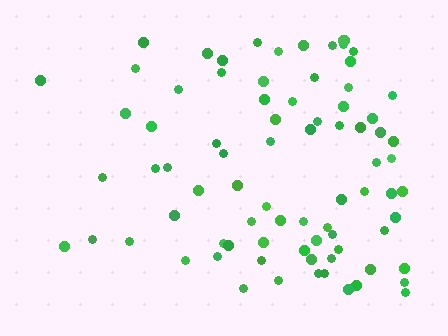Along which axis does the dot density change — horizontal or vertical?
Horizontal.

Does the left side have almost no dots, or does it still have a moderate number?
Still a moderate number, just noticeably fewer than the right.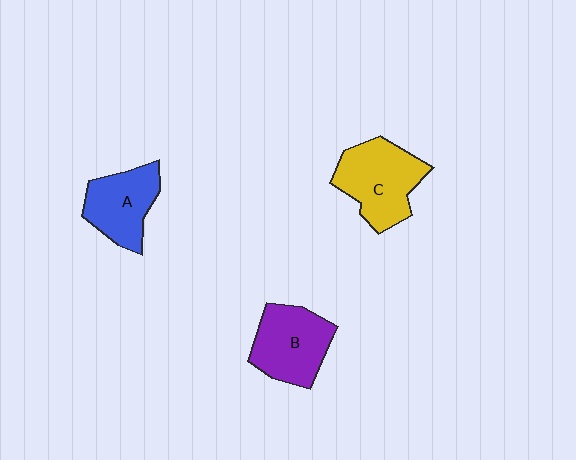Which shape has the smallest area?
Shape A (blue).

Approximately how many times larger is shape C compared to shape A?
Approximately 1.3 times.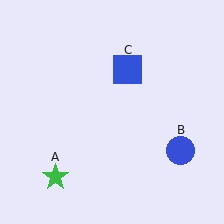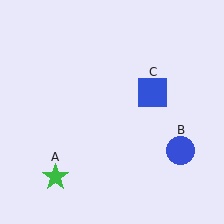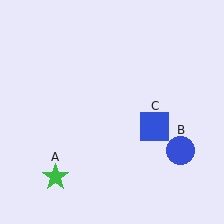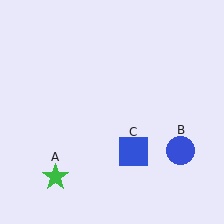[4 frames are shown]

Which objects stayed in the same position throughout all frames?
Green star (object A) and blue circle (object B) remained stationary.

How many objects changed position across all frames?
1 object changed position: blue square (object C).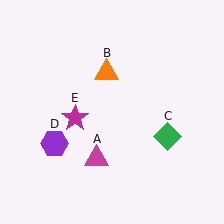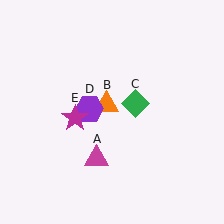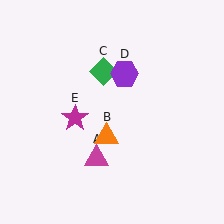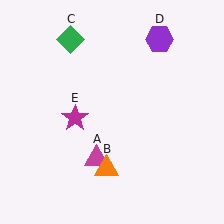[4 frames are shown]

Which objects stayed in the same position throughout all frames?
Magenta triangle (object A) and magenta star (object E) remained stationary.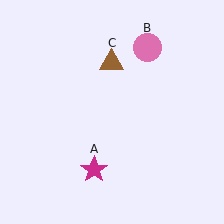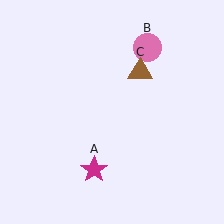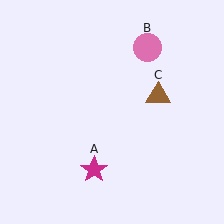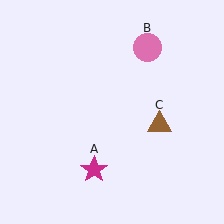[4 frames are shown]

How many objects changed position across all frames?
1 object changed position: brown triangle (object C).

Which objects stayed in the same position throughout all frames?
Magenta star (object A) and pink circle (object B) remained stationary.